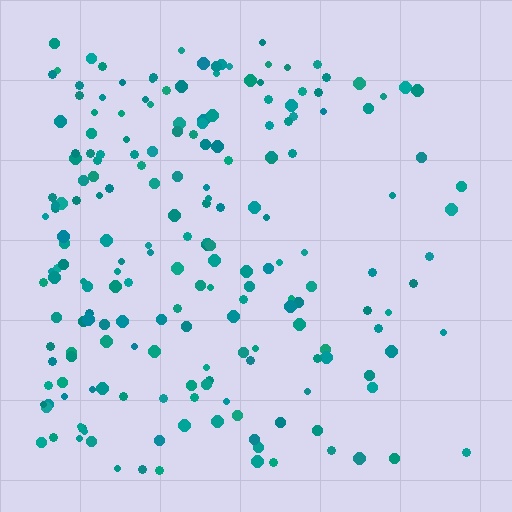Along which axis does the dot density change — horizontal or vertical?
Horizontal.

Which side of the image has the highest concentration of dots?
The left.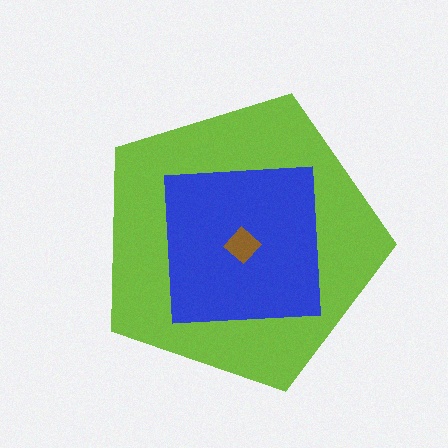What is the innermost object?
The brown diamond.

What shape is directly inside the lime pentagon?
The blue square.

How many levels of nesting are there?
3.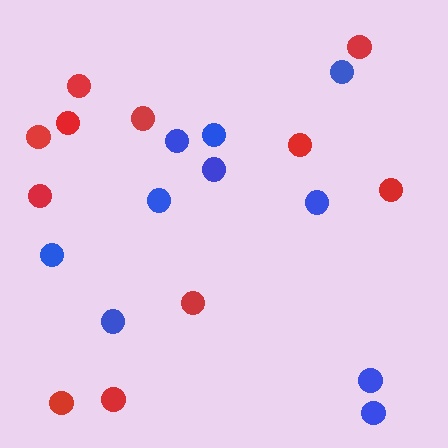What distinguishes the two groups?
There are 2 groups: one group of red circles (11) and one group of blue circles (10).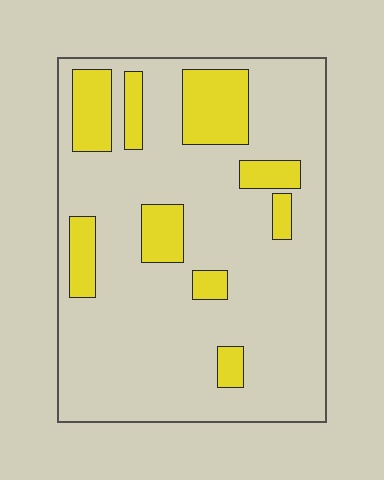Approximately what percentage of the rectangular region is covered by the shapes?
Approximately 20%.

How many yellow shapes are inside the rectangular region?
9.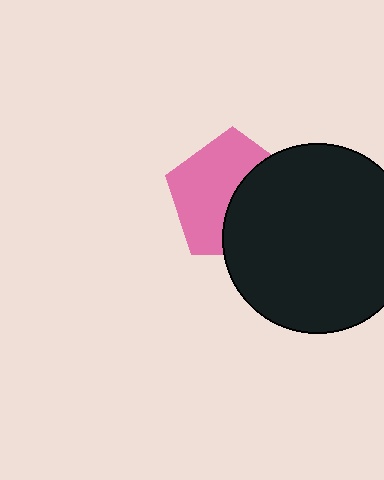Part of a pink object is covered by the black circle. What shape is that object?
It is a pentagon.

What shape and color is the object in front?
The object in front is a black circle.